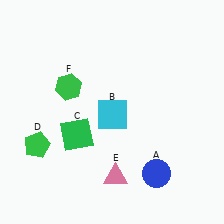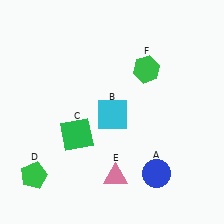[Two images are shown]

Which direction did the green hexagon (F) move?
The green hexagon (F) moved right.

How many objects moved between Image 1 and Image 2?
2 objects moved between the two images.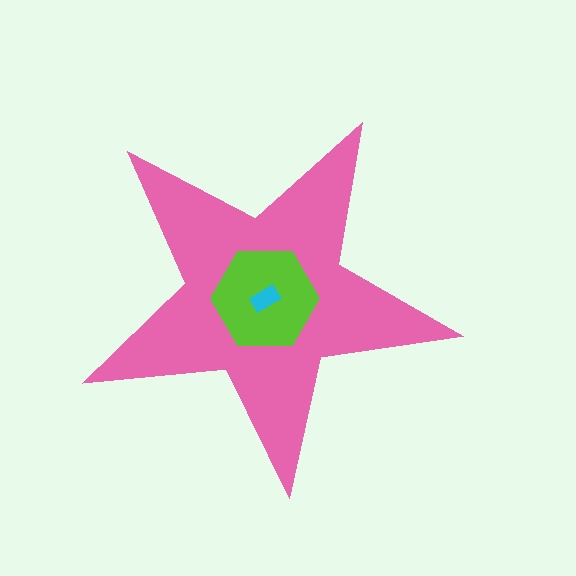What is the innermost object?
The cyan rectangle.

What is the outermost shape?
The pink star.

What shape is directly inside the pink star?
The lime hexagon.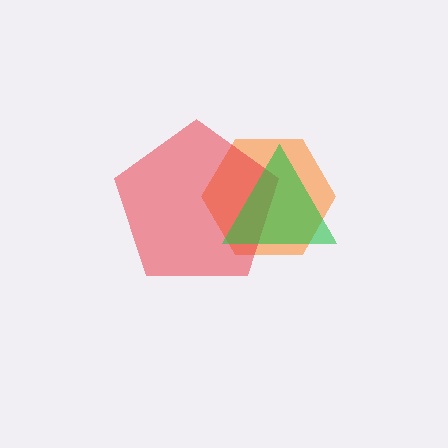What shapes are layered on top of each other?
The layered shapes are: an orange hexagon, a red pentagon, a green triangle.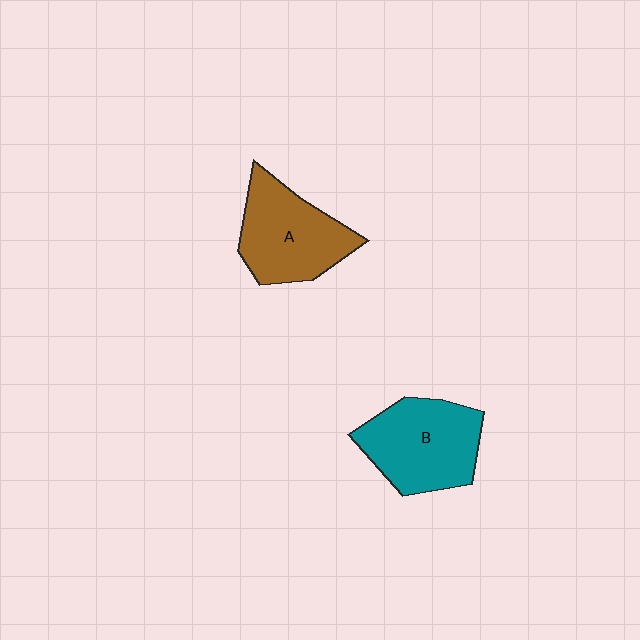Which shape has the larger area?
Shape B (teal).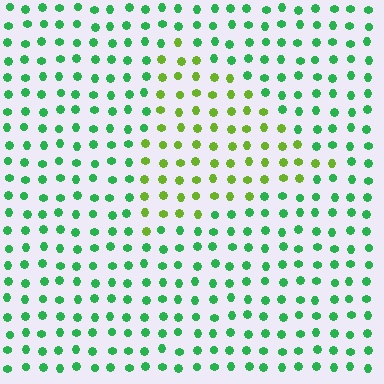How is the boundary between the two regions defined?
The boundary is defined purely by a slight shift in hue (about 45 degrees). Spacing, size, and orientation are identical on both sides.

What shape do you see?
I see a triangle.